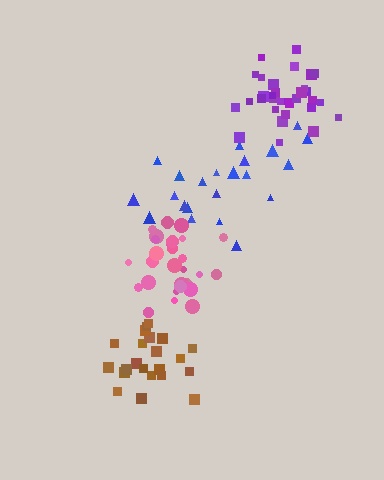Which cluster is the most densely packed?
Purple.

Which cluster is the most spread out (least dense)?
Blue.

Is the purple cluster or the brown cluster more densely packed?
Purple.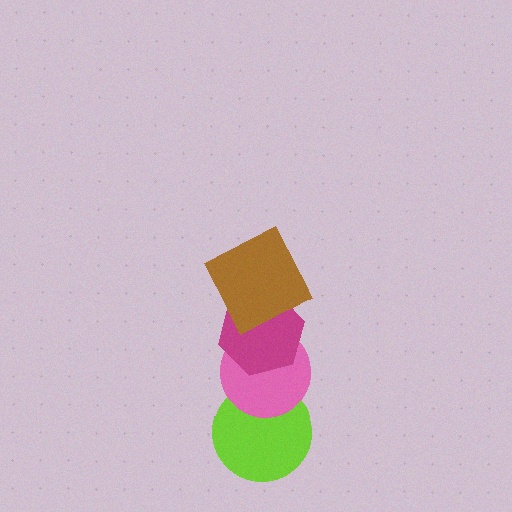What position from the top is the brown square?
The brown square is 1st from the top.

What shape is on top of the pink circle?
The magenta hexagon is on top of the pink circle.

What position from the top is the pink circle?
The pink circle is 3rd from the top.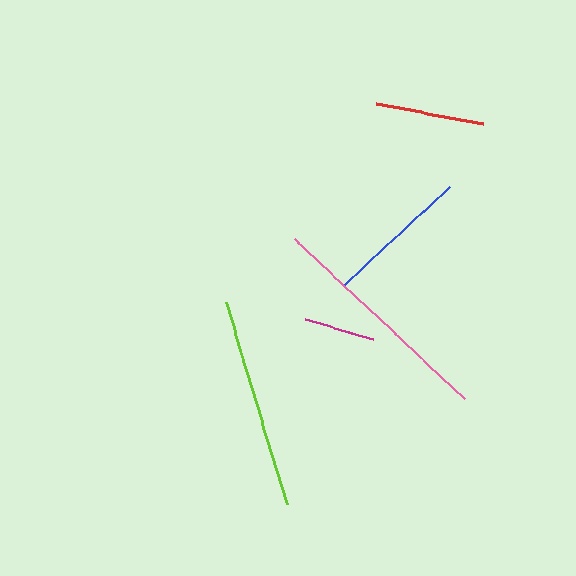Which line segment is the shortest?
The magenta line is the shortest at approximately 72 pixels.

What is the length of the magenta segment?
The magenta segment is approximately 72 pixels long.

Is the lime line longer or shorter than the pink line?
The pink line is longer than the lime line.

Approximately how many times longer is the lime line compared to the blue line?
The lime line is approximately 1.5 times the length of the blue line.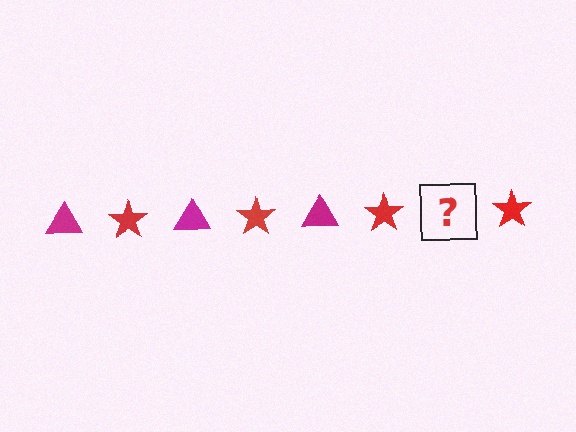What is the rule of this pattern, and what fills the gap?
The rule is that the pattern alternates between magenta triangle and red star. The gap should be filled with a magenta triangle.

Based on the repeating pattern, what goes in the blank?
The blank should be a magenta triangle.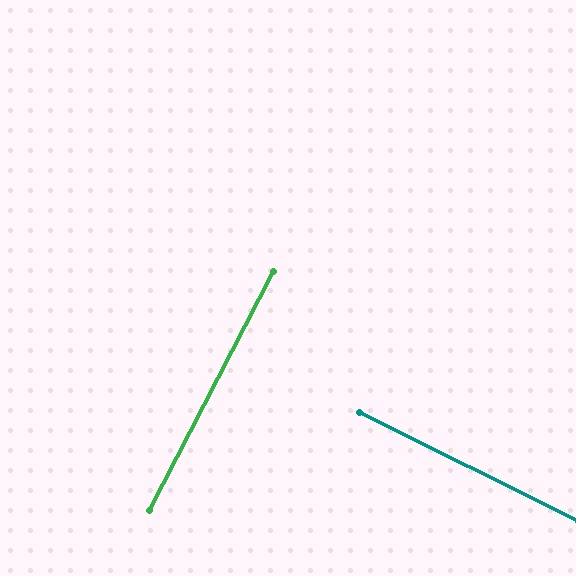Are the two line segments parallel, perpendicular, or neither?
Perpendicular — they meet at approximately 89°.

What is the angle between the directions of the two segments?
Approximately 89 degrees.